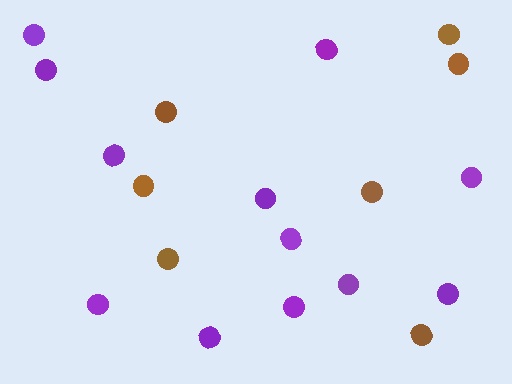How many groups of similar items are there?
There are 2 groups: one group of purple circles (12) and one group of brown circles (7).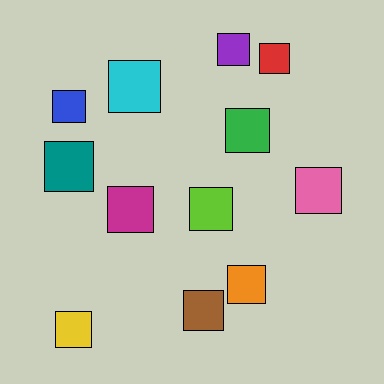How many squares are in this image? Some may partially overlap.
There are 12 squares.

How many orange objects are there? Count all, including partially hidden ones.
There is 1 orange object.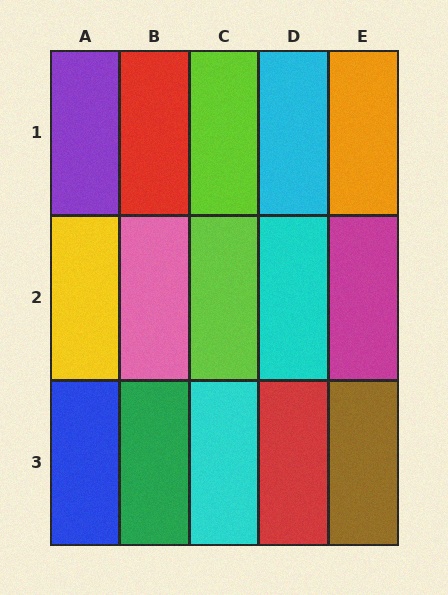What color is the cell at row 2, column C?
Lime.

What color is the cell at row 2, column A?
Yellow.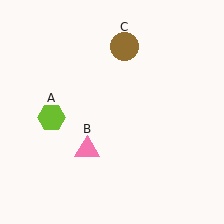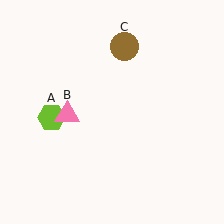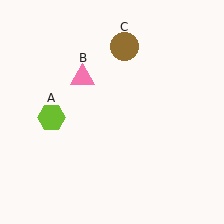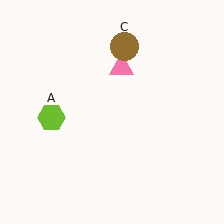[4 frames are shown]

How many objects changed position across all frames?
1 object changed position: pink triangle (object B).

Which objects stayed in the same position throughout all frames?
Lime hexagon (object A) and brown circle (object C) remained stationary.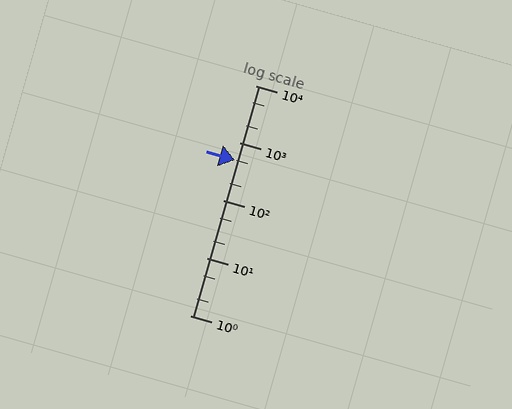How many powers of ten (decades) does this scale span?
The scale spans 4 decades, from 1 to 10000.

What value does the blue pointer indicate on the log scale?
The pointer indicates approximately 510.